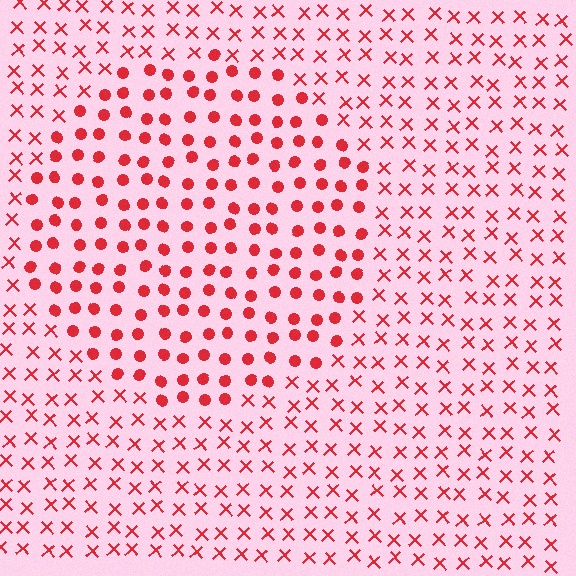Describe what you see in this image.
The image is filled with small red elements arranged in a uniform grid. A circle-shaped region contains circles, while the surrounding area contains X marks. The boundary is defined purely by the change in element shape.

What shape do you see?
I see a circle.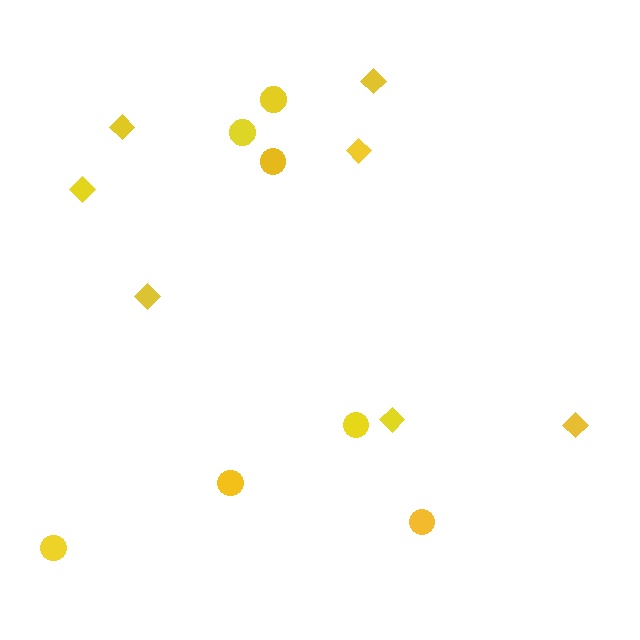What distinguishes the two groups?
There are 2 groups: one group of diamonds (7) and one group of circles (7).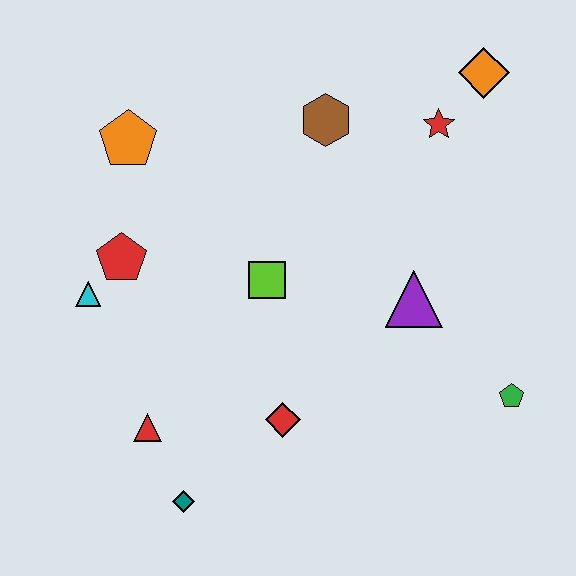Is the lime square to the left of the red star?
Yes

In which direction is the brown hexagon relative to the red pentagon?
The brown hexagon is to the right of the red pentagon.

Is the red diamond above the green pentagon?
No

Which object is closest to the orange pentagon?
The red pentagon is closest to the orange pentagon.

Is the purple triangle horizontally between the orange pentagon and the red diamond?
No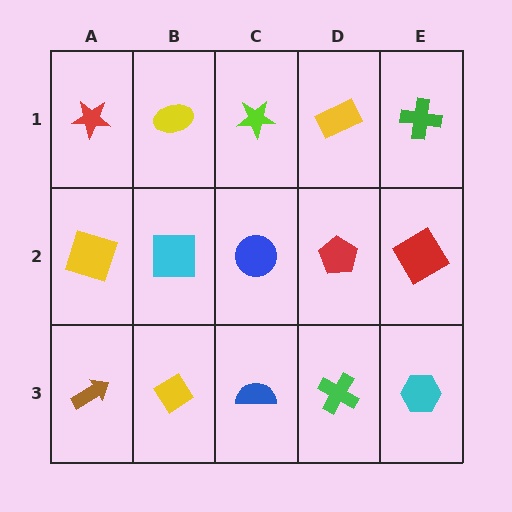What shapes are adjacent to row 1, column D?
A red pentagon (row 2, column D), a lime star (row 1, column C), a green cross (row 1, column E).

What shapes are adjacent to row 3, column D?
A red pentagon (row 2, column D), a blue semicircle (row 3, column C), a cyan hexagon (row 3, column E).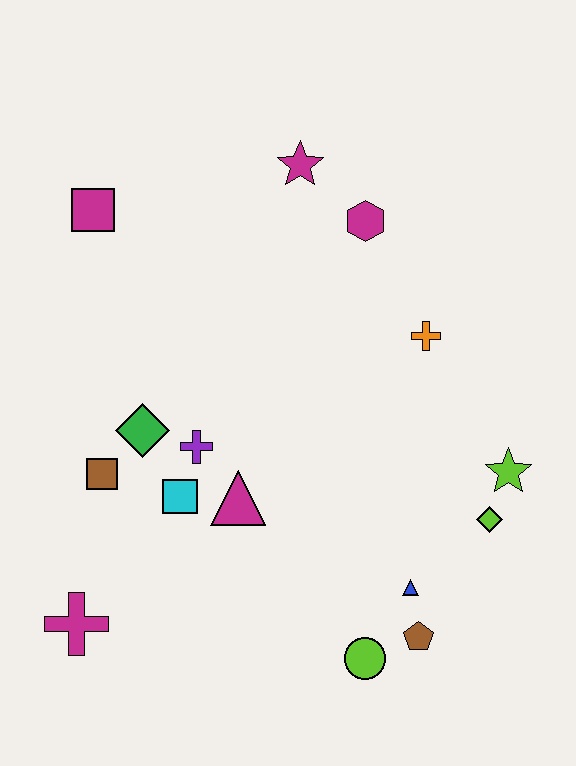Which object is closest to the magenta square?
The magenta star is closest to the magenta square.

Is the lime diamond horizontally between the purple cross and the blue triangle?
No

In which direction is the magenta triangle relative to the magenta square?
The magenta triangle is below the magenta square.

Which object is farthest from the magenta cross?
The magenta star is farthest from the magenta cross.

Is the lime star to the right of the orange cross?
Yes